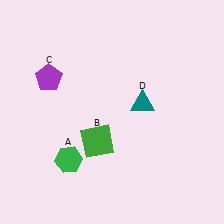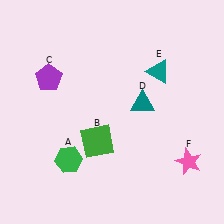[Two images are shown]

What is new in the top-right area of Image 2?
A teal triangle (E) was added in the top-right area of Image 2.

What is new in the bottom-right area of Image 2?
A pink star (F) was added in the bottom-right area of Image 2.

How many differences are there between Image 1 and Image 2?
There are 2 differences between the two images.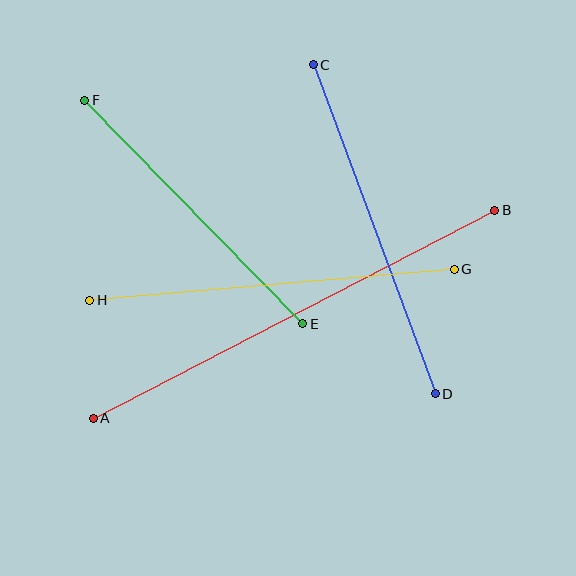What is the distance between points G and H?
The distance is approximately 366 pixels.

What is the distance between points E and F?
The distance is approximately 312 pixels.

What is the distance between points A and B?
The distance is approximately 452 pixels.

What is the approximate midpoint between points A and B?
The midpoint is at approximately (294, 314) pixels.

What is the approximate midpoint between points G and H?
The midpoint is at approximately (272, 285) pixels.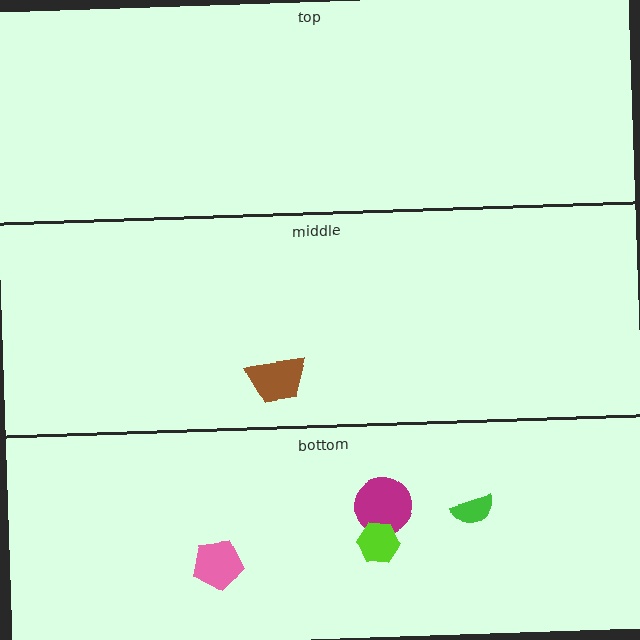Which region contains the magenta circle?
The bottom region.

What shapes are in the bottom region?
The magenta circle, the lime hexagon, the pink pentagon, the green semicircle.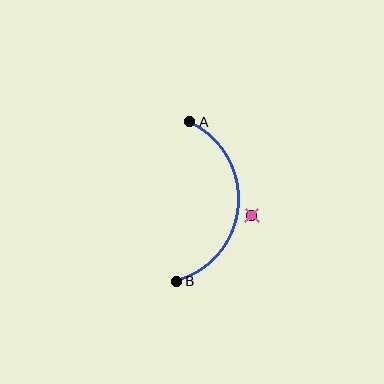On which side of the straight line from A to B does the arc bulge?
The arc bulges to the right of the straight line connecting A and B.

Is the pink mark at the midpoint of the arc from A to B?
No — the pink mark does not lie on the arc at all. It sits slightly outside the curve.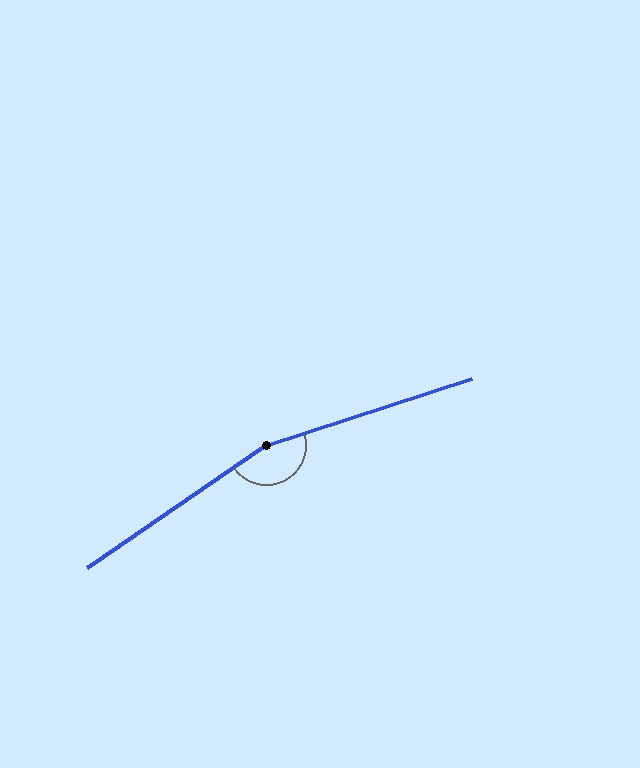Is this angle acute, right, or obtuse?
It is obtuse.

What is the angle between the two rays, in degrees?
Approximately 163 degrees.